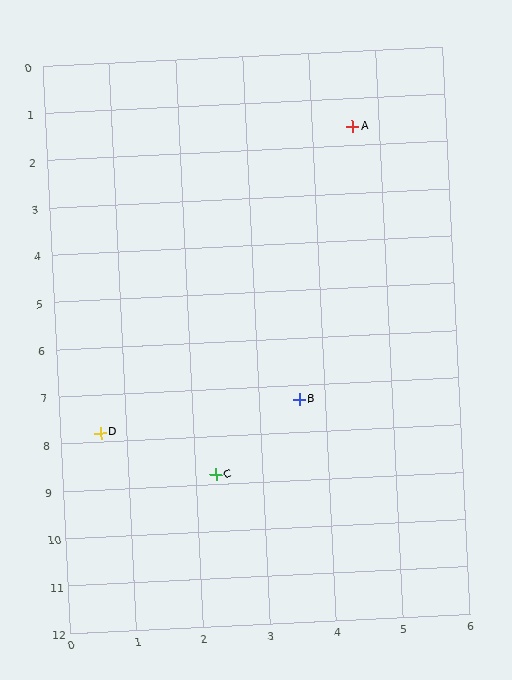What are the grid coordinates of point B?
Point B is at approximately (3.6, 7.3).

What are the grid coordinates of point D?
Point D is at approximately (0.6, 7.8).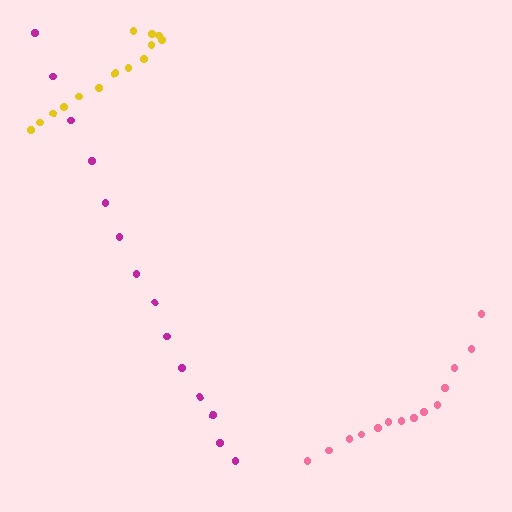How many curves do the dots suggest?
There are 3 distinct paths.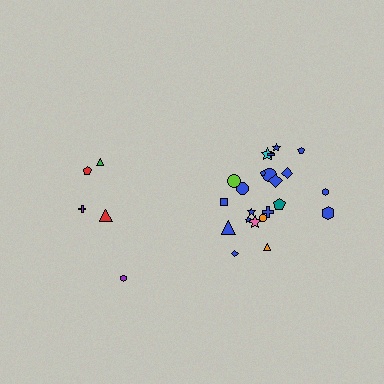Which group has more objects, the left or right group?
The right group.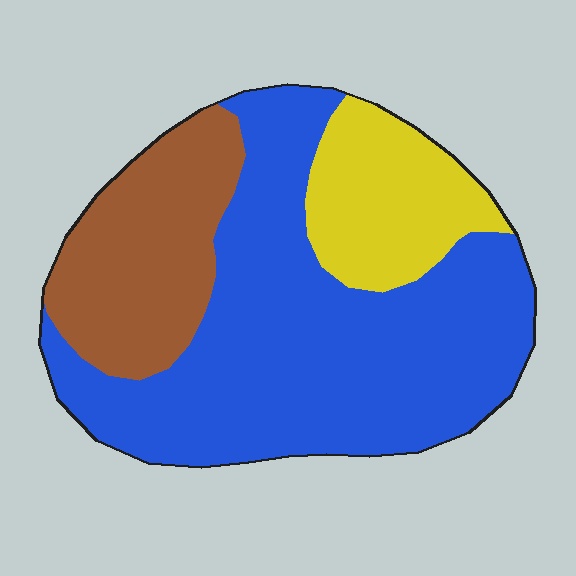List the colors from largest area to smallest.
From largest to smallest: blue, brown, yellow.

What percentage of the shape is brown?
Brown covers 23% of the shape.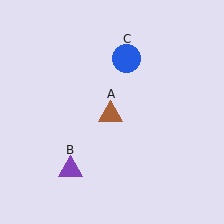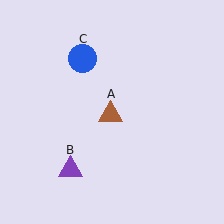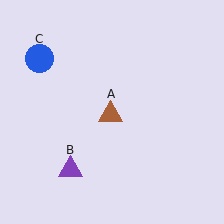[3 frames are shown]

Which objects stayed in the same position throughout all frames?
Brown triangle (object A) and purple triangle (object B) remained stationary.